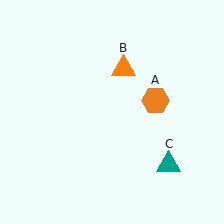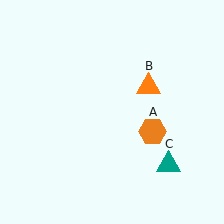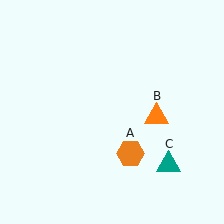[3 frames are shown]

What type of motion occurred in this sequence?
The orange hexagon (object A), orange triangle (object B) rotated clockwise around the center of the scene.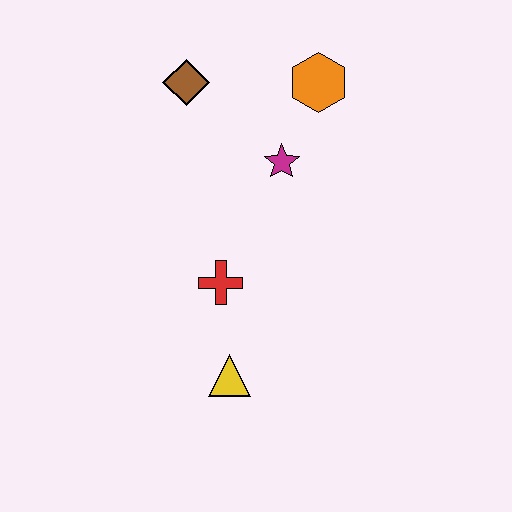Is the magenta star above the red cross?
Yes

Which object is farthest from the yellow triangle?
The orange hexagon is farthest from the yellow triangle.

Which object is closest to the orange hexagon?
The magenta star is closest to the orange hexagon.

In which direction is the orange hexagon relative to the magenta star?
The orange hexagon is above the magenta star.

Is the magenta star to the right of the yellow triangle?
Yes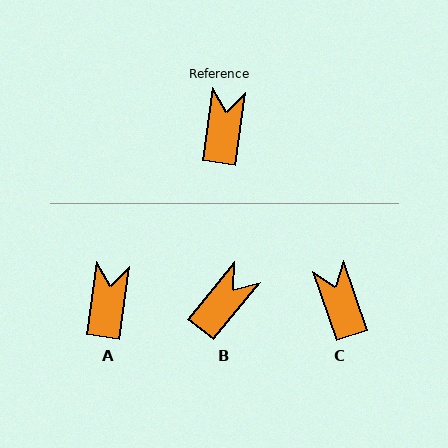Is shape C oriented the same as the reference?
No, it is off by about 27 degrees.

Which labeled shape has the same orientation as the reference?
A.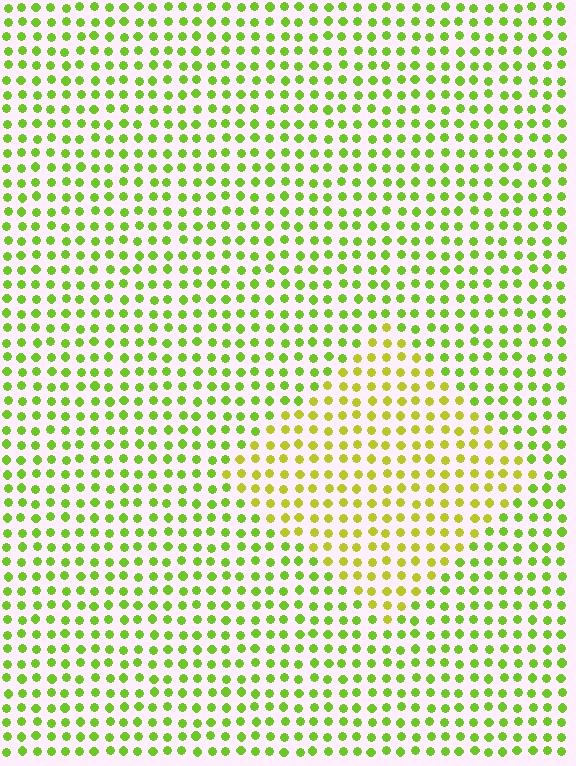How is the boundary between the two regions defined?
The boundary is defined purely by a slight shift in hue (about 28 degrees). Spacing, size, and orientation are identical on both sides.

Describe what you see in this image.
The image is filled with small lime elements in a uniform arrangement. A diamond-shaped region is visible where the elements are tinted to a slightly different hue, forming a subtle color boundary.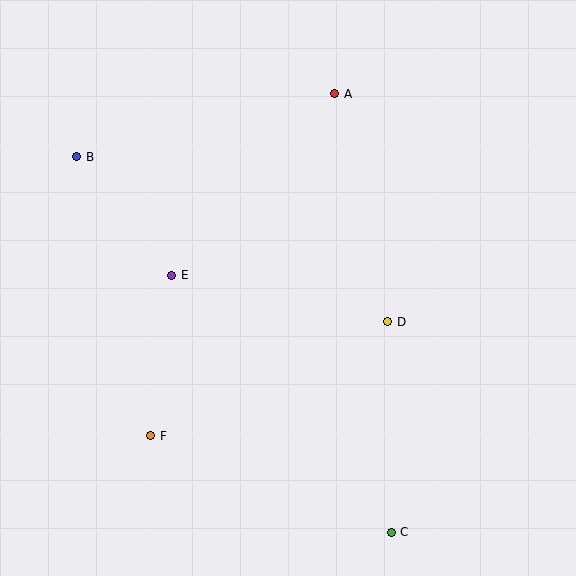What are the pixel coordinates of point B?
Point B is at (77, 157).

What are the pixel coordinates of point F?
Point F is at (151, 436).